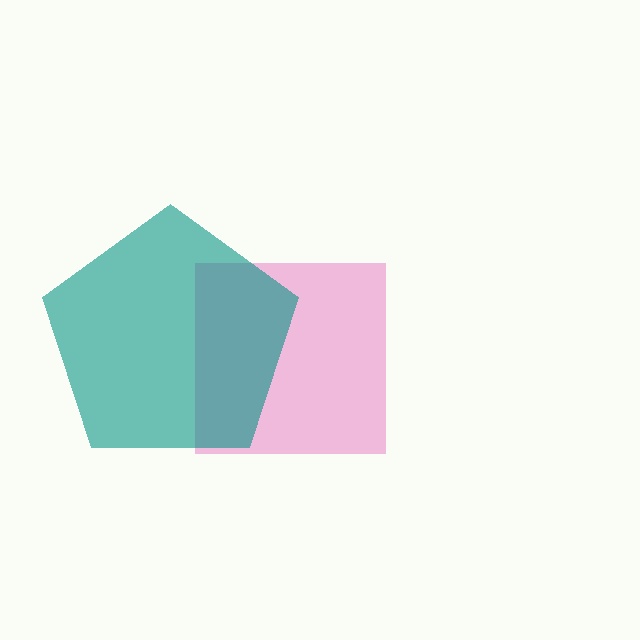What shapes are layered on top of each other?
The layered shapes are: a pink square, a teal pentagon.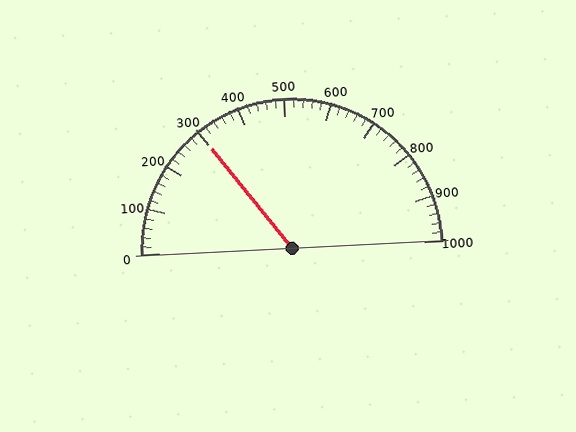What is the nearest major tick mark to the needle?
The nearest major tick mark is 300.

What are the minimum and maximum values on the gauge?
The gauge ranges from 0 to 1000.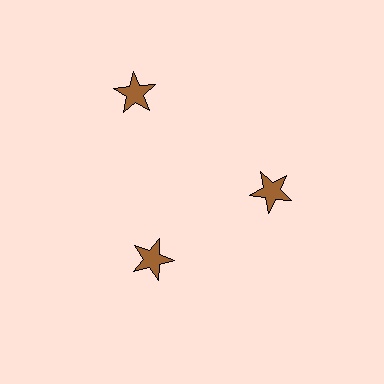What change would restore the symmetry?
The symmetry would be restored by moving it inward, back onto the ring so that all 3 stars sit at equal angles and equal distance from the center.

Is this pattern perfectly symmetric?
No. The 3 brown stars are arranged in a ring, but one element near the 11 o'clock position is pushed outward from the center, breaking the 3-fold rotational symmetry.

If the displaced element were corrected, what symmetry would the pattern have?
It would have 3-fold rotational symmetry — the pattern would map onto itself every 120 degrees.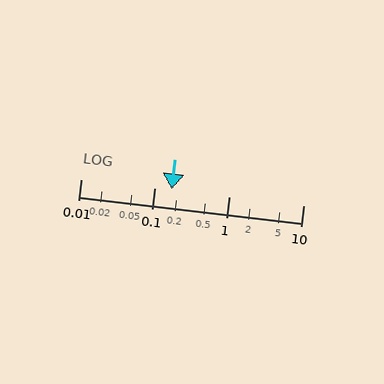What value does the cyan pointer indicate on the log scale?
The pointer indicates approximately 0.17.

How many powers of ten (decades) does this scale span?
The scale spans 3 decades, from 0.01 to 10.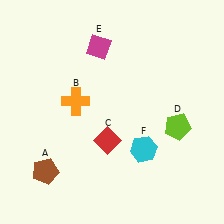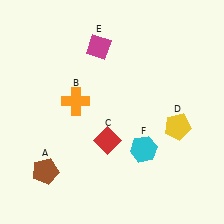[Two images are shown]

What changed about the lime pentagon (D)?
In Image 1, D is lime. In Image 2, it changed to yellow.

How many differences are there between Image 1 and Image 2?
There is 1 difference between the two images.